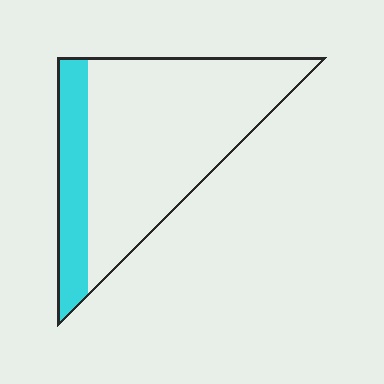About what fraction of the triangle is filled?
About one fifth (1/5).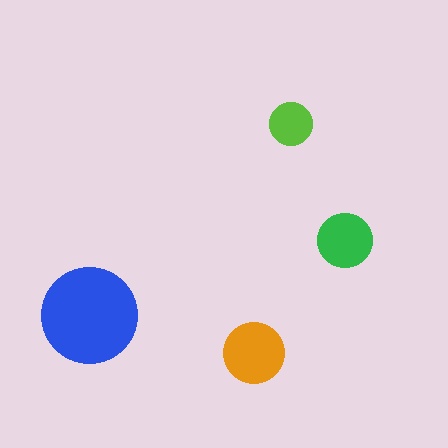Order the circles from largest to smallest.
the blue one, the orange one, the green one, the lime one.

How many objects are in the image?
There are 4 objects in the image.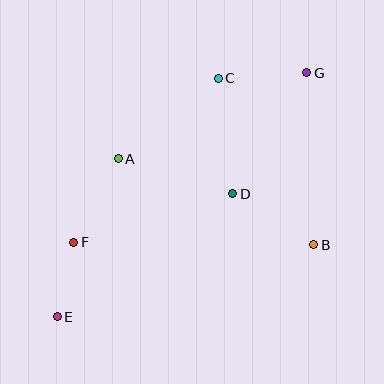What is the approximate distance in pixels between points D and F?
The distance between D and F is approximately 166 pixels.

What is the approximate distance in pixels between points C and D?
The distance between C and D is approximately 116 pixels.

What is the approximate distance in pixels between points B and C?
The distance between B and C is approximately 192 pixels.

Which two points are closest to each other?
Points E and F are closest to each other.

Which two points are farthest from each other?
Points E and G are farthest from each other.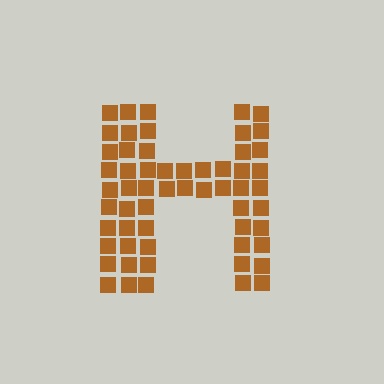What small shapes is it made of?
It is made of small squares.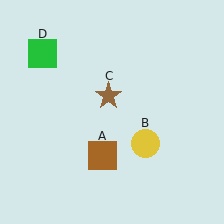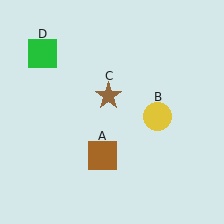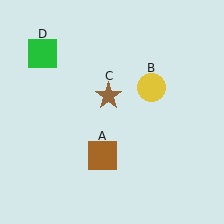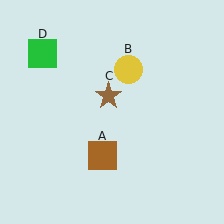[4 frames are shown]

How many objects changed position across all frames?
1 object changed position: yellow circle (object B).